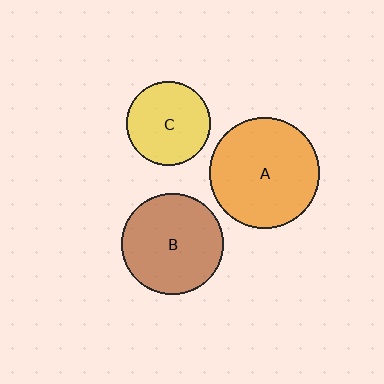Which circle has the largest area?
Circle A (orange).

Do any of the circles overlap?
No, none of the circles overlap.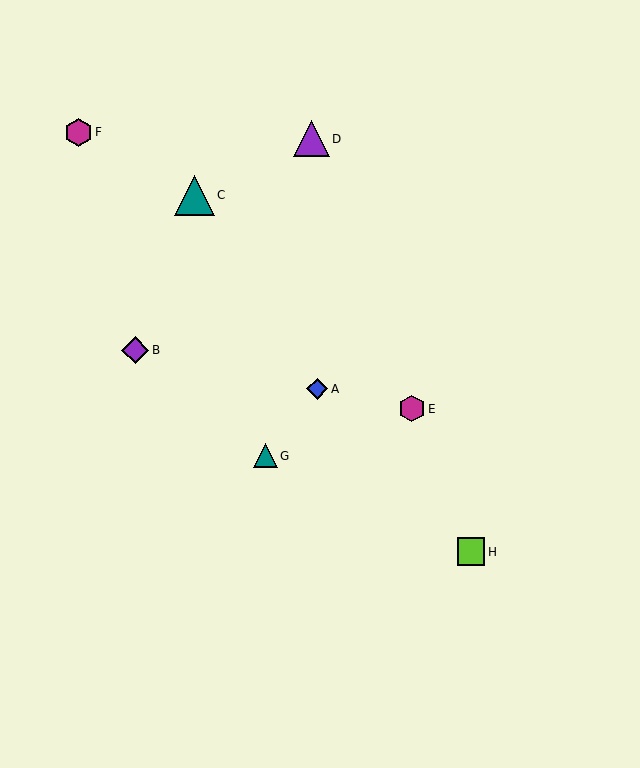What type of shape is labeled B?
Shape B is a purple diamond.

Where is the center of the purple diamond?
The center of the purple diamond is at (135, 350).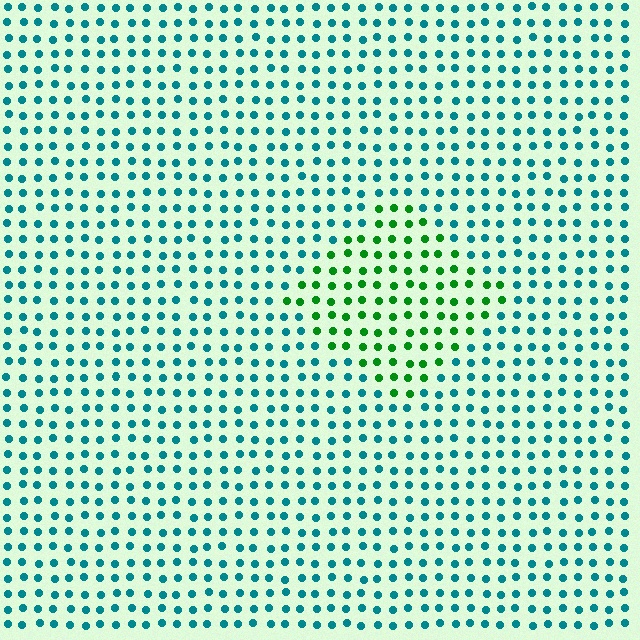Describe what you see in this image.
The image is filled with small teal elements in a uniform arrangement. A diamond-shaped region is visible where the elements are tinted to a slightly different hue, forming a subtle color boundary.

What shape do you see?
I see a diamond.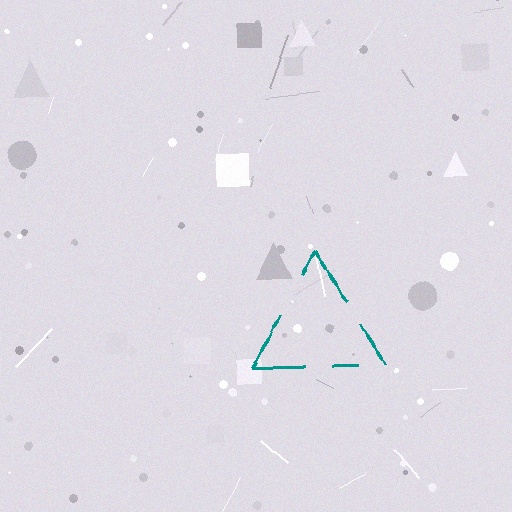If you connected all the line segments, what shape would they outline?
They would outline a triangle.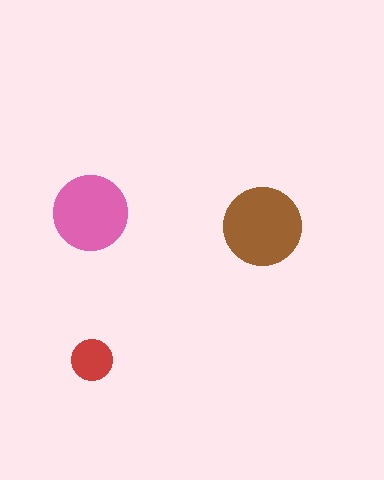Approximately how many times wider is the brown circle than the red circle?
About 2 times wider.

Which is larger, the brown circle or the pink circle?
The brown one.